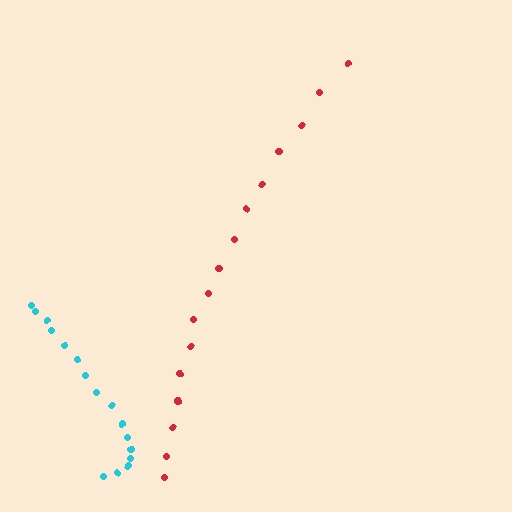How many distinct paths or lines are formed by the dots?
There are 2 distinct paths.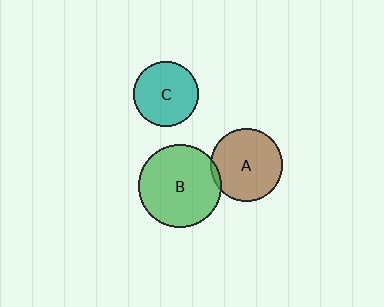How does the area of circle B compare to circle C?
Approximately 1.6 times.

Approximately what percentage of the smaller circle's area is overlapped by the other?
Approximately 5%.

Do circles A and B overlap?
Yes.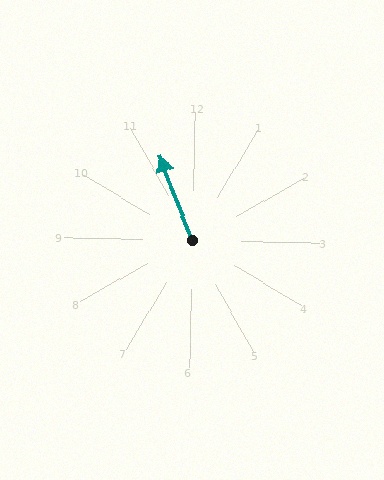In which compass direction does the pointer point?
North.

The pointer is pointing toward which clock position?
Roughly 11 o'clock.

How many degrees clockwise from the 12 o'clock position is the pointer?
Approximately 338 degrees.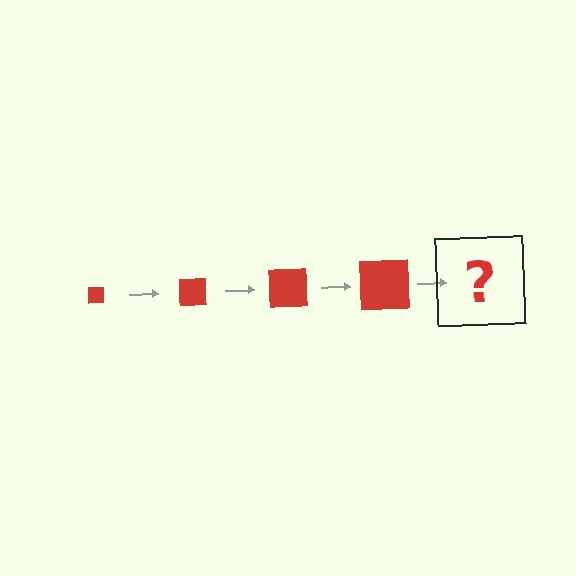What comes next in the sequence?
The next element should be a red square, larger than the previous one.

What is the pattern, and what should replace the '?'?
The pattern is that the square gets progressively larger each step. The '?' should be a red square, larger than the previous one.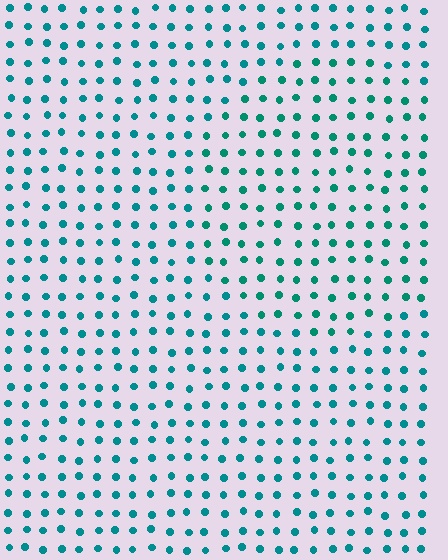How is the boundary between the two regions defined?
The boundary is defined purely by a slight shift in hue (about 15 degrees). Spacing, size, and orientation are identical on both sides.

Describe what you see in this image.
The image is filled with small teal elements in a uniform arrangement. A circle-shaped region is visible where the elements are tinted to a slightly different hue, forming a subtle color boundary.